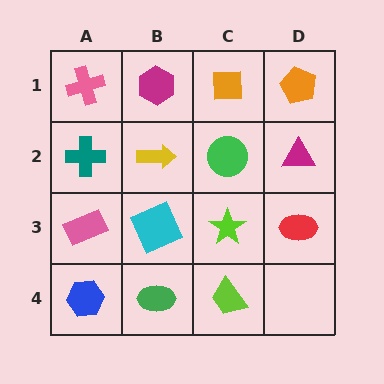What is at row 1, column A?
A pink cross.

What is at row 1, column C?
An orange square.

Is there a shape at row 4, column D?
No, that cell is empty.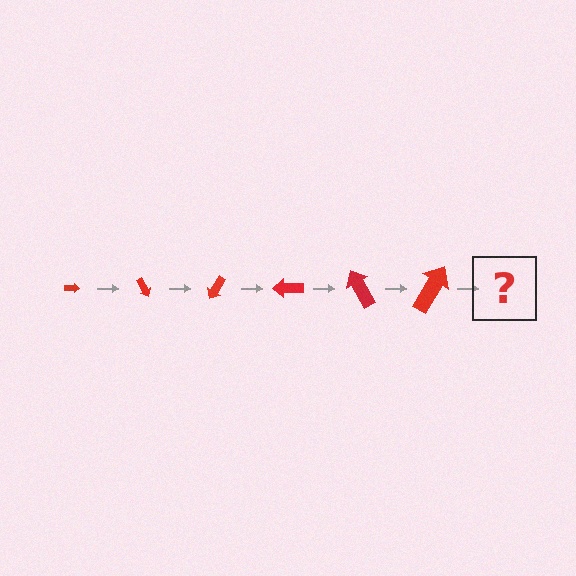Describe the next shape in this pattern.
It should be an arrow, larger than the previous one and rotated 360 degrees from the start.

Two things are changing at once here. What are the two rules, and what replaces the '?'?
The two rules are that the arrow grows larger each step and it rotates 60 degrees each step. The '?' should be an arrow, larger than the previous one and rotated 360 degrees from the start.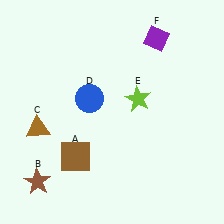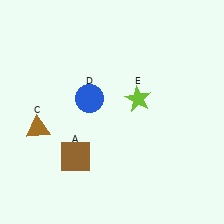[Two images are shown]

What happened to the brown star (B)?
The brown star (B) was removed in Image 2. It was in the bottom-left area of Image 1.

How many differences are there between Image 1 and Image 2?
There are 2 differences between the two images.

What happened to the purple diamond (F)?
The purple diamond (F) was removed in Image 2. It was in the top-right area of Image 1.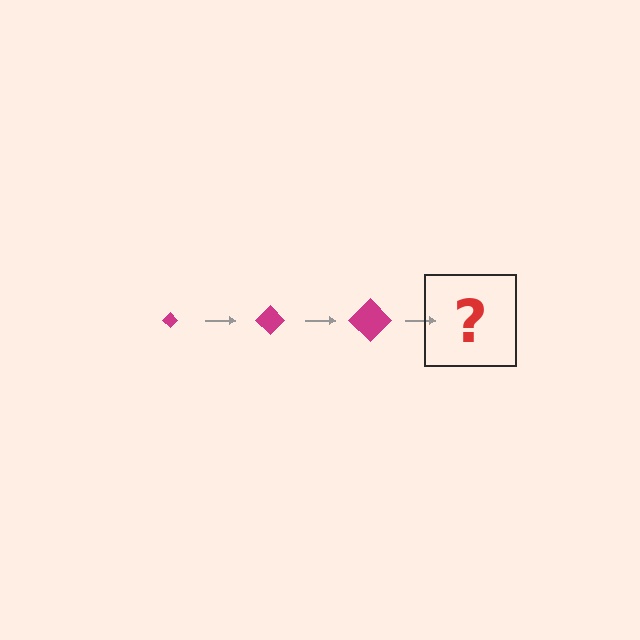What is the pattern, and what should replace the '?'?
The pattern is that the diamond gets progressively larger each step. The '?' should be a magenta diamond, larger than the previous one.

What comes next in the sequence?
The next element should be a magenta diamond, larger than the previous one.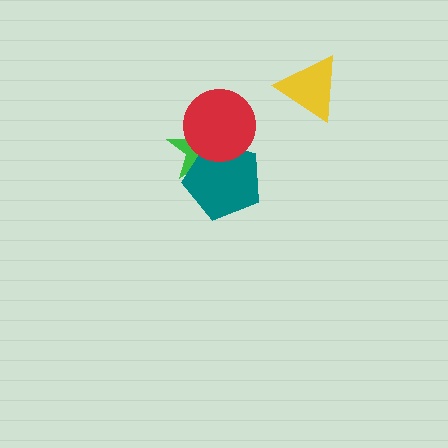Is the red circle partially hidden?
No, no other shape covers it.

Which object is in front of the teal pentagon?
The red circle is in front of the teal pentagon.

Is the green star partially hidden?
Yes, it is partially covered by another shape.